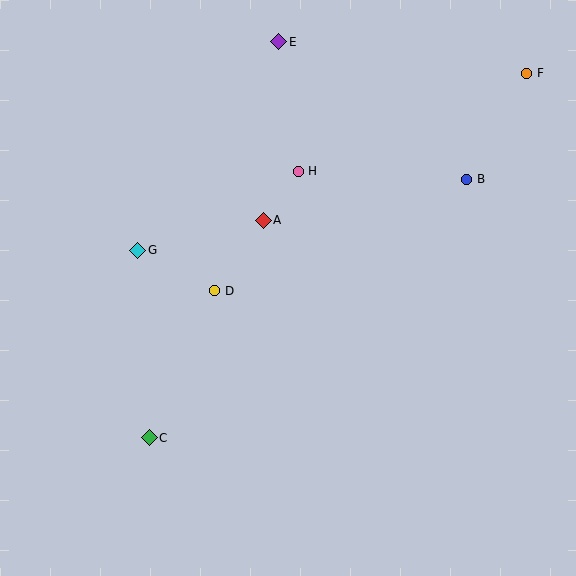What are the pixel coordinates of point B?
Point B is at (467, 179).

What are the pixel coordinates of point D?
Point D is at (215, 291).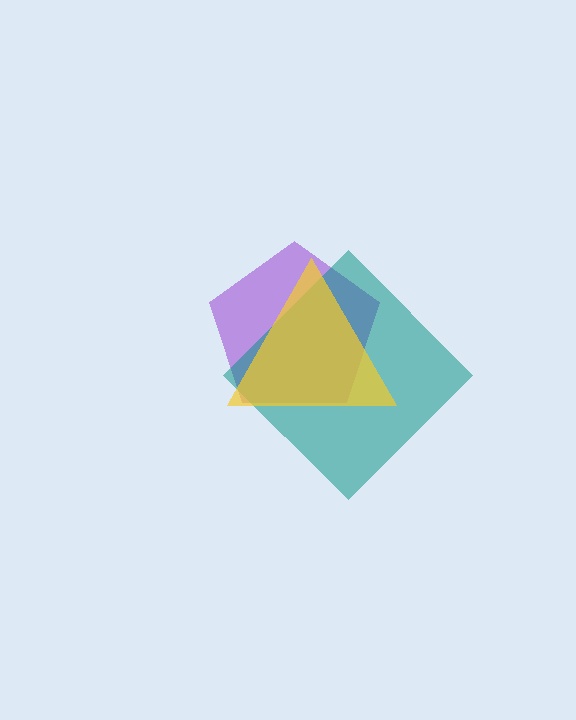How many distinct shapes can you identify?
There are 3 distinct shapes: a purple pentagon, a teal diamond, a yellow triangle.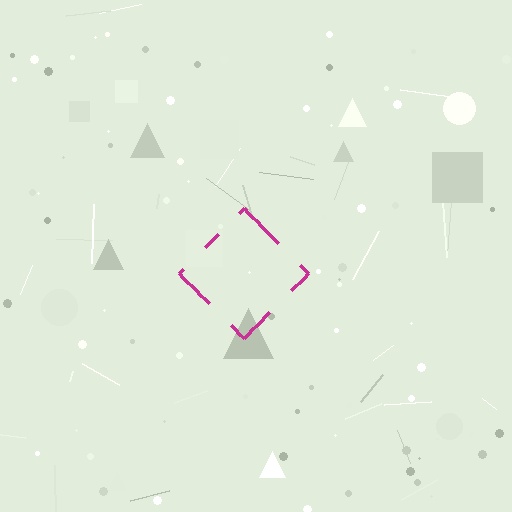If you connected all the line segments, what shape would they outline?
They would outline a diamond.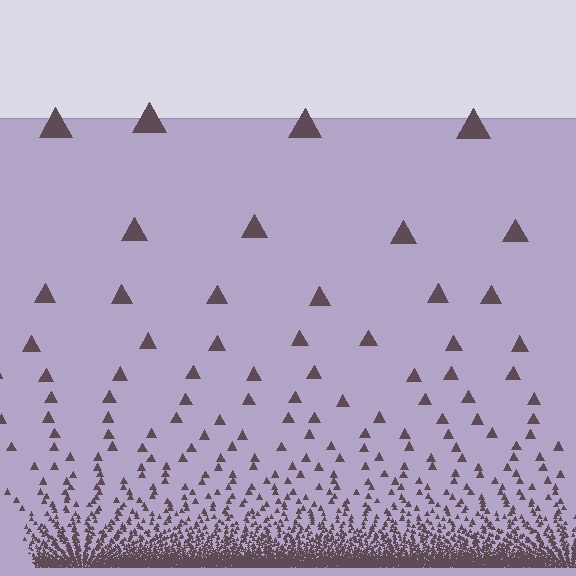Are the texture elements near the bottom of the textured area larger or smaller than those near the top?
Smaller. The gradient is inverted — elements near the bottom are smaller and denser.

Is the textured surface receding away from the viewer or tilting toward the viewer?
The surface appears to tilt toward the viewer. Texture elements get larger and sparser toward the top.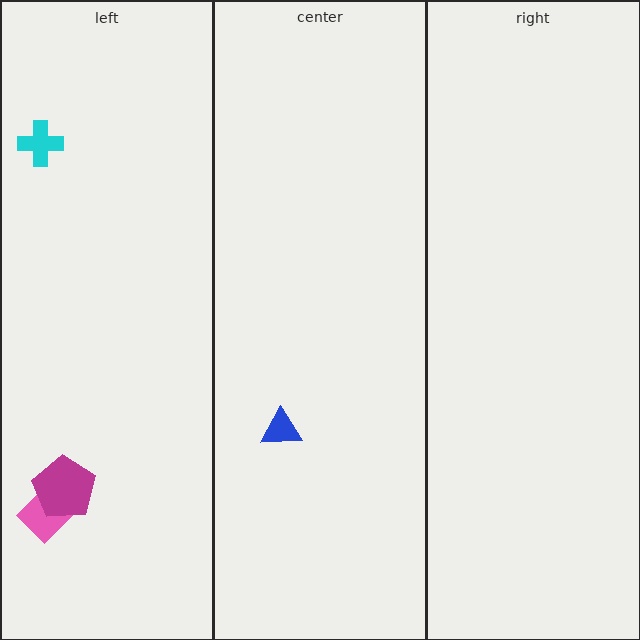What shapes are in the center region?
The blue triangle.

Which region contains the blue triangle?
The center region.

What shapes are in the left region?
The cyan cross, the pink diamond, the magenta pentagon.